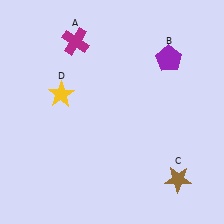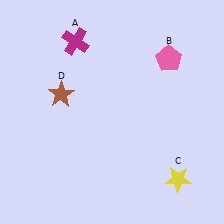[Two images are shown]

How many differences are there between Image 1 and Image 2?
There are 3 differences between the two images.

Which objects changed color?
B changed from purple to pink. C changed from brown to yellow. D changed from yellow to brown.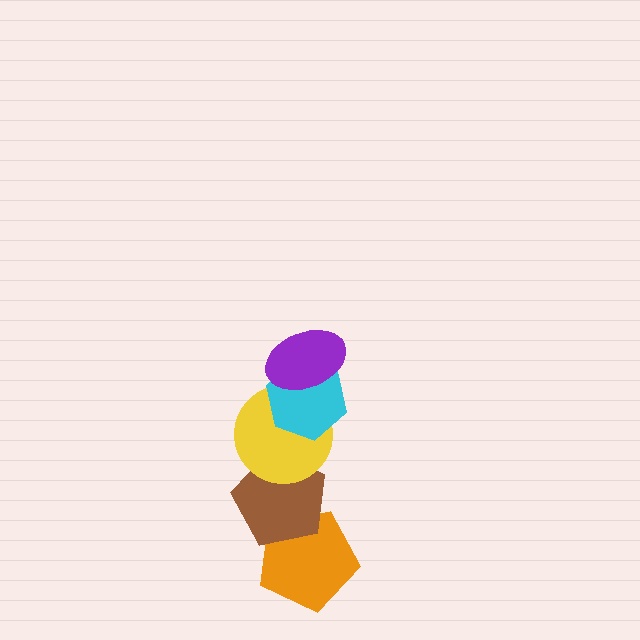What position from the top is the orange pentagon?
The orange pentagon is 5th from the top.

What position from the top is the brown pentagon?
The brown pentagon is 4th from the top.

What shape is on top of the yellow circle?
The cyan hexagon is on top of the yellow circle.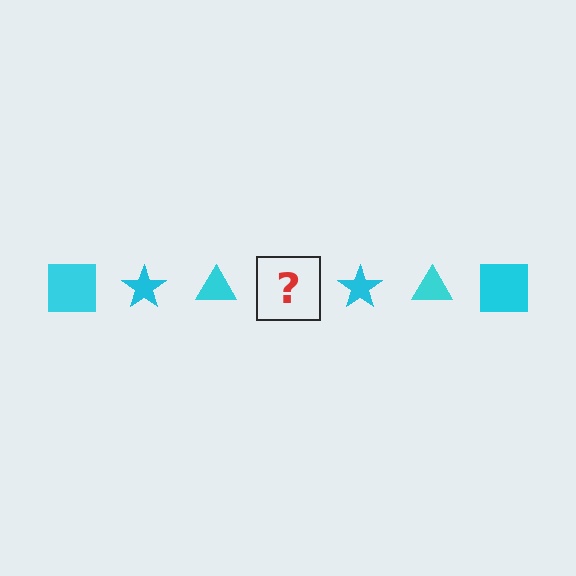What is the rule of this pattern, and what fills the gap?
The rule is that the pattern cycles through square, star, triangle shapes in cyan. The gap should be filled with a cyan square.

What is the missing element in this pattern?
The missing element is a cyan square.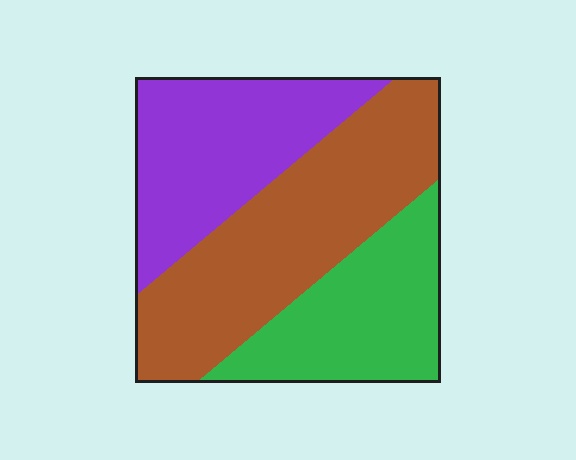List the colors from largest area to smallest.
From largest to smallest: brown, purple, green.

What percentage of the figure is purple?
Purple covers about 30% of the figure.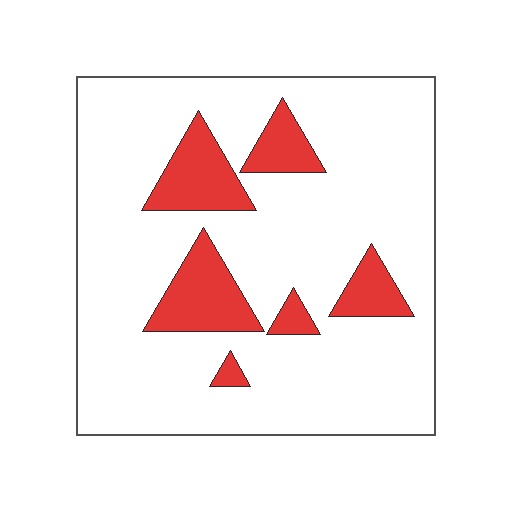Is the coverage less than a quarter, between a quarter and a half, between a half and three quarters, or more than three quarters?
Less than a quarter.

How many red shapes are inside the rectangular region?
6.